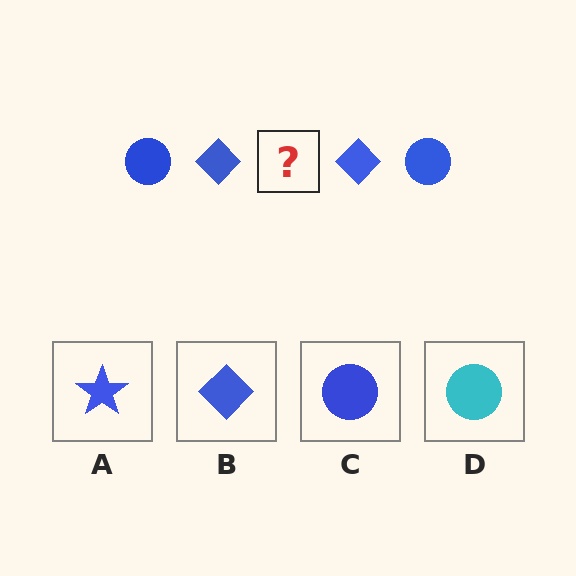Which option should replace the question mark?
Option C.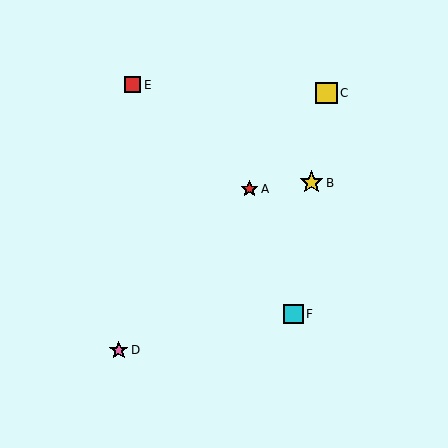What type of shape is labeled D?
Shape D is a pink star.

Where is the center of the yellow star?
The center of the yellow star is at (312, 183).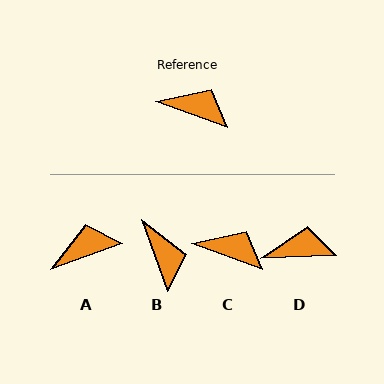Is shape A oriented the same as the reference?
No, it is off by about 40 degrees.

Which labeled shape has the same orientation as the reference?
C.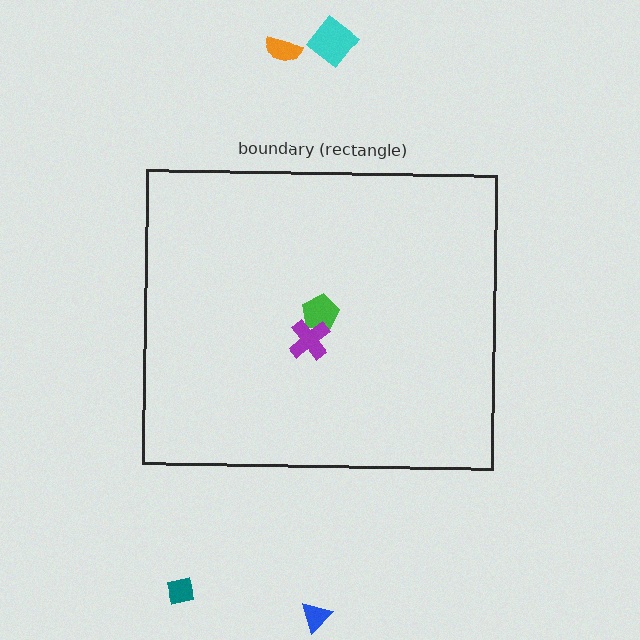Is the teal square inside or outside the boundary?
Outside.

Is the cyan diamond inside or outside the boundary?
Outside.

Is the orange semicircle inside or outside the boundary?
Outside.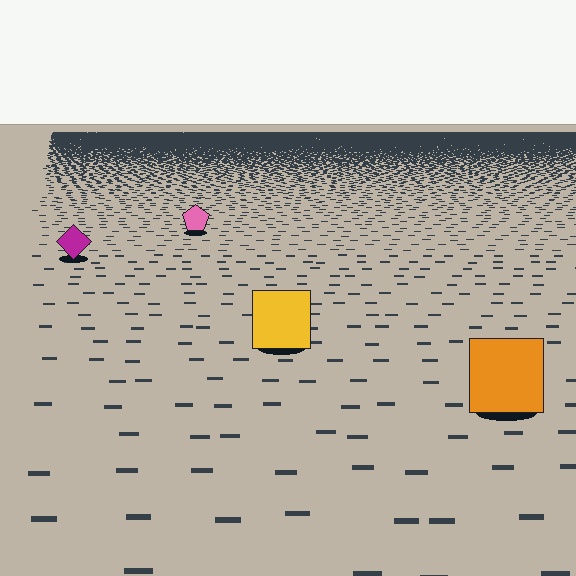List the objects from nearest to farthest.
From nearest to farthest: the orange square, the yellow square, the magenta diamond, the pink pentagon.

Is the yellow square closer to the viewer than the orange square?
No. The orange square is closer — you can tell from the texture gradient: the ground texture is coarser near it.